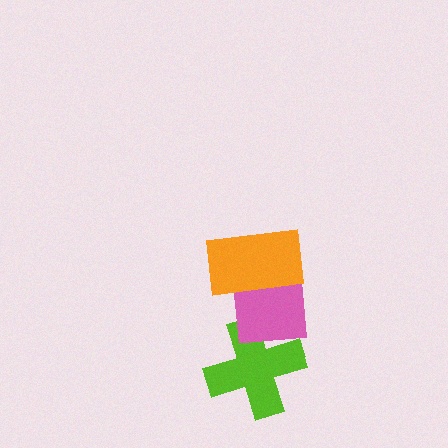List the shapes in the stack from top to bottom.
From top to bottom: the orange rectangle, the pink square, the lime cross.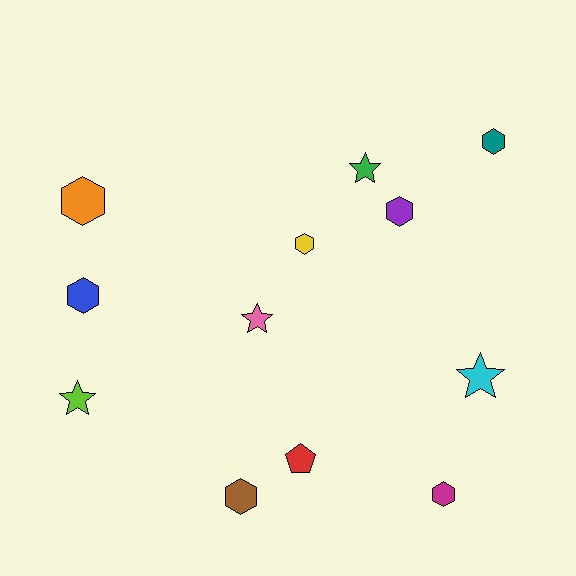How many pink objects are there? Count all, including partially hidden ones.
There is 1 pink object.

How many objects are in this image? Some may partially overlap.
There are 12 objects.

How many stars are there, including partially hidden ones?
There are 4 stars.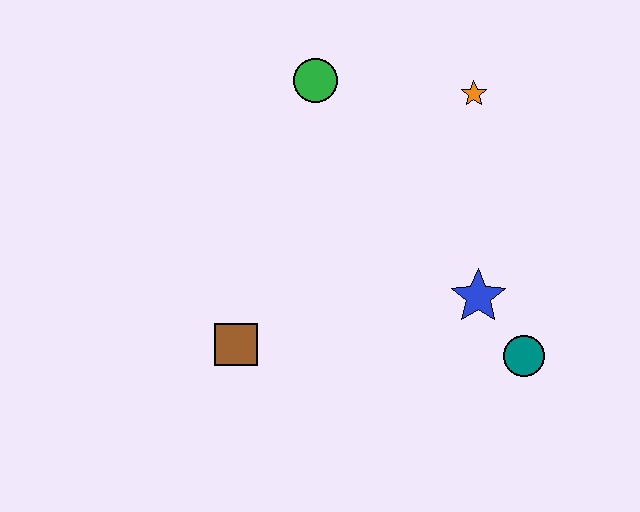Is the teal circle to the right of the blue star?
Yes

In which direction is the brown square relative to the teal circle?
The brown square is to the left of the teal circle.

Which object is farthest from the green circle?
The teal circle is farthest from the green circle.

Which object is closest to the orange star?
The green circle is closest to the orange star.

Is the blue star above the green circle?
No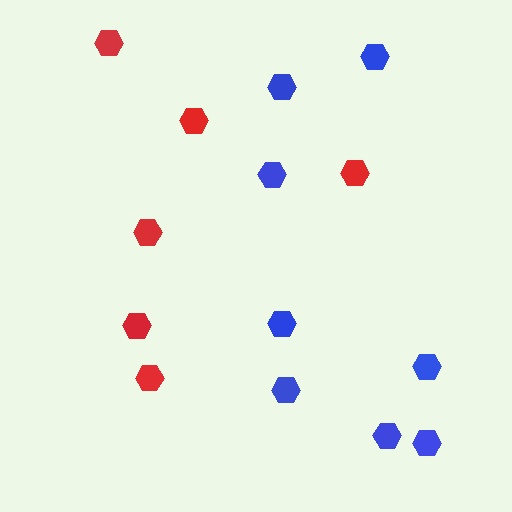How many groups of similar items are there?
There are 2 groups: one group of red hexagons (6) and one group of blue hexagons (8).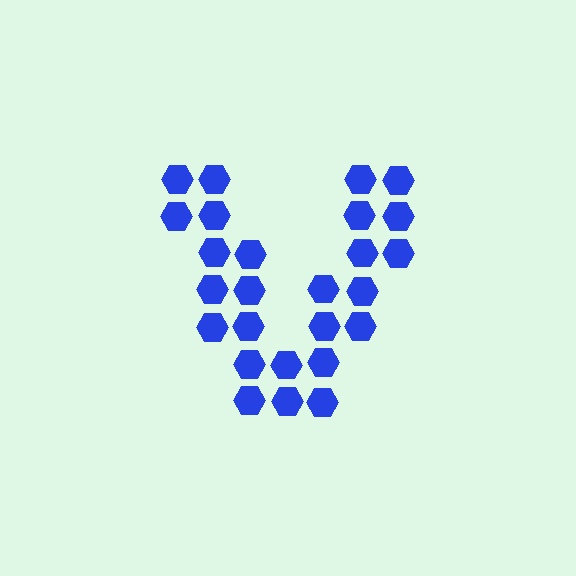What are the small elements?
The small elements are hexagons.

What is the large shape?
The large shape is the letter V.